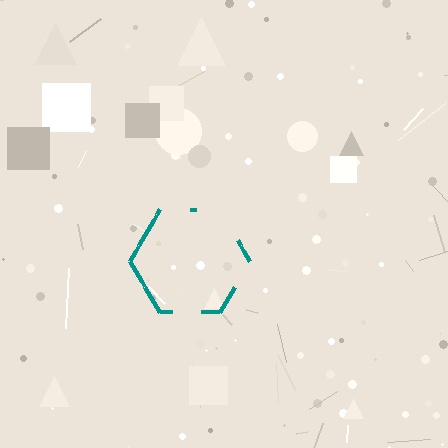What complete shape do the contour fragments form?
The contour fragments form a hexagon.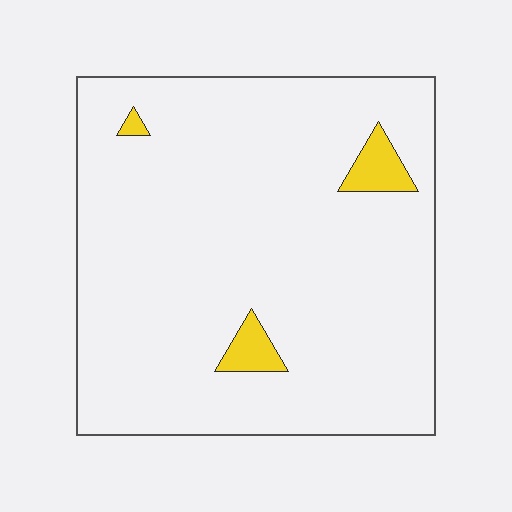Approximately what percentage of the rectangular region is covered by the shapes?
Approximately 5%.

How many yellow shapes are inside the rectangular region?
3.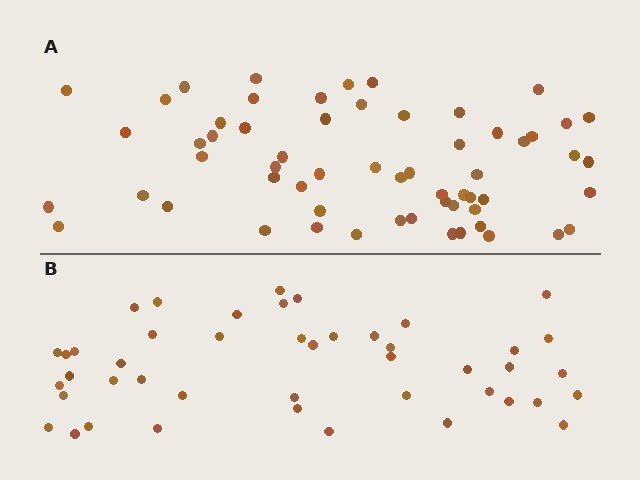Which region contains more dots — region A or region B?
Region A (the top region) has more dots.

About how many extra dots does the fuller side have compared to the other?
Region A has approximately 15 more dots than region B.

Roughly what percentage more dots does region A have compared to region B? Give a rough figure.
About 35% more.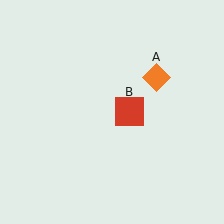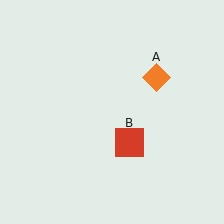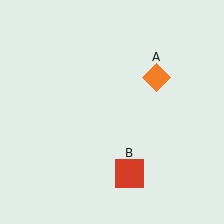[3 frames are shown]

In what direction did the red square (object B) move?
The red square (object B) moved down.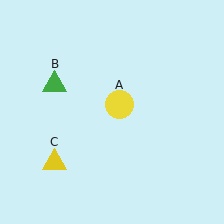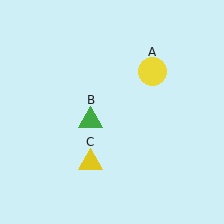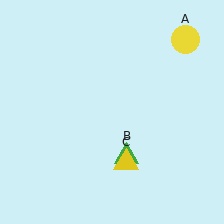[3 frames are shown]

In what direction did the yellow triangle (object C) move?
The yellow triangle (object C) moved right.